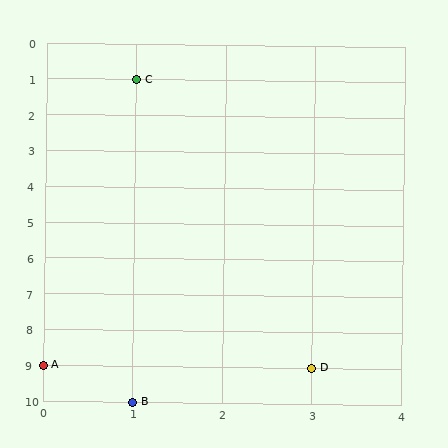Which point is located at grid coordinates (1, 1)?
Point C is at (1, 1).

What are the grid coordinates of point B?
Point B is at grid coordinates (1, 10).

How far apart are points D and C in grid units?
Points D and C are 2 columns and 8 rows apart (about 8.2 grid units diagonally).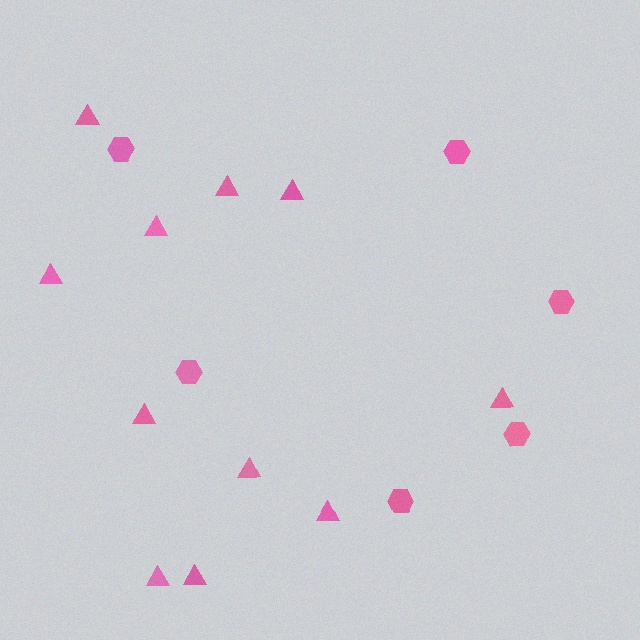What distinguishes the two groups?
There are 2 groups: one group of triangles (11) and one group of hexagons (6).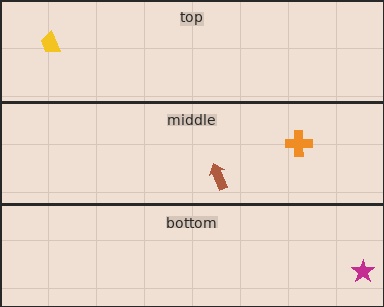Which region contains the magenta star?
The bottom region.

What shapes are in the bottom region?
The magenta star.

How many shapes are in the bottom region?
1.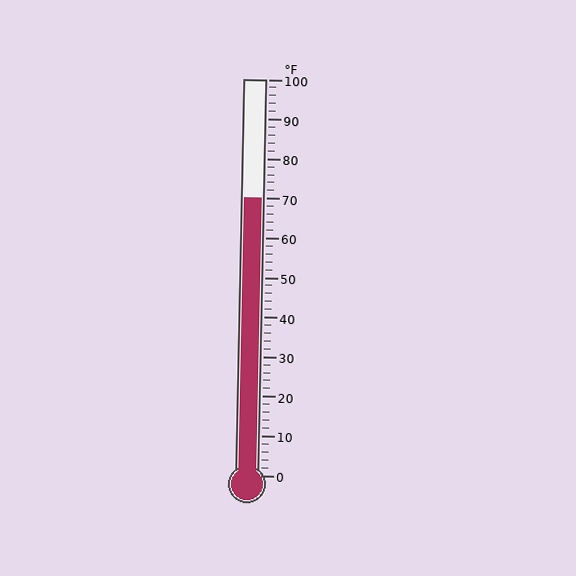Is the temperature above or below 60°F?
The temperature is above 60°F.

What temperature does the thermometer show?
The thermometer shows approximately 70°F.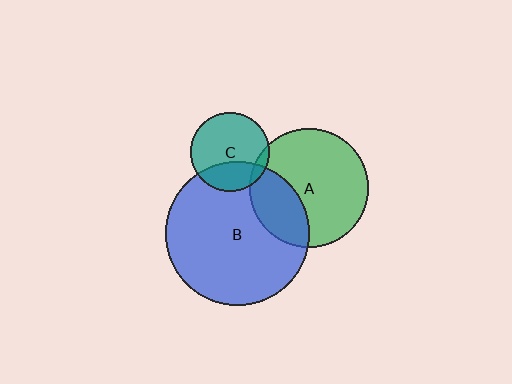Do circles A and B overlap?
Yes.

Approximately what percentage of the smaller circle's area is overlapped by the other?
Approximately 30%.